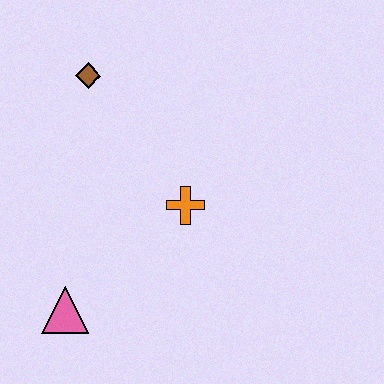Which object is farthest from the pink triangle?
The brown diamond is farthest from the pink triangle.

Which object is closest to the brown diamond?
The orange cross is closest to the brown diamond.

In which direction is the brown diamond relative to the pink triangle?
The brown diamond is above the pink triangle.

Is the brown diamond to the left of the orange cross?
Yes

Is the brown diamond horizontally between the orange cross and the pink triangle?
Yes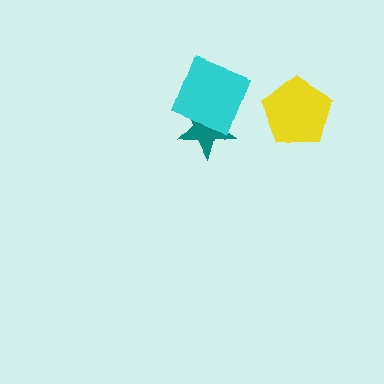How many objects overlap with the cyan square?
1 object overlaps with the cyan square.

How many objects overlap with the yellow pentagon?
0 objects overlap with the yellow pentagon.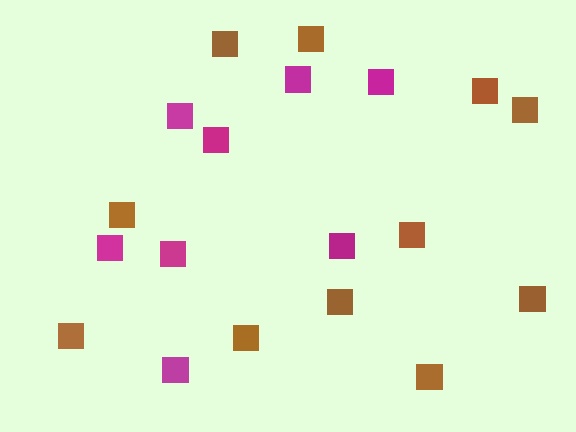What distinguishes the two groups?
There are 2 groups: one group of magenta squares (8) and one group of brown squares (11).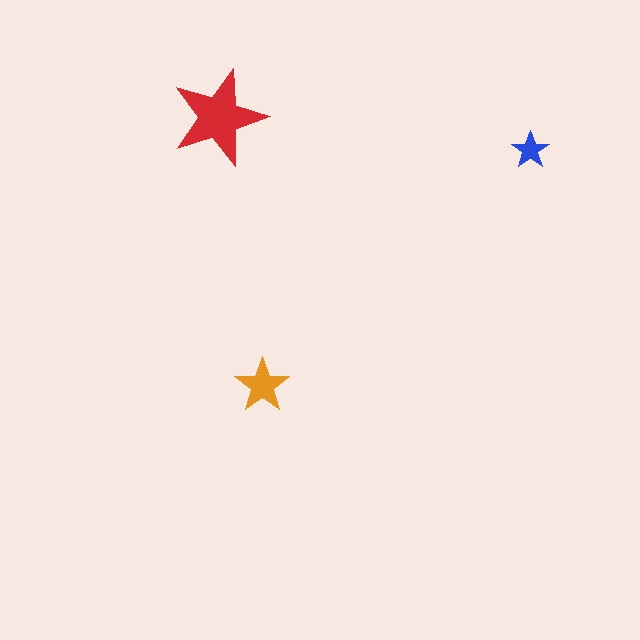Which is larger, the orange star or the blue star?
The orange one.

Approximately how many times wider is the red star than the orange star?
About 2 times wider.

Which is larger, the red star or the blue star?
The red one.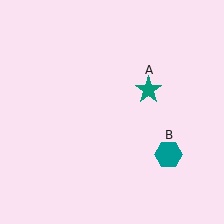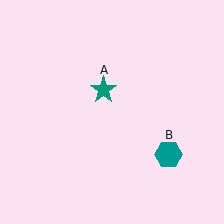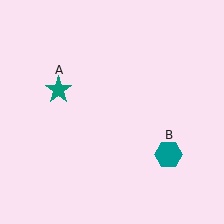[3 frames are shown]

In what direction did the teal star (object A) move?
The teal star (object A) moved left.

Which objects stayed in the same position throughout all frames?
Teal hexagon (object B) remained stationary.